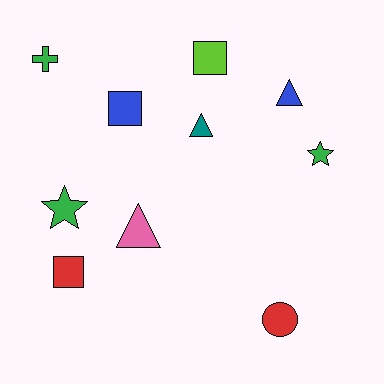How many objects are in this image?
There are 10 objects.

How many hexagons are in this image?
There are no hexagons.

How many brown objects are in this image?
There are no brown objects.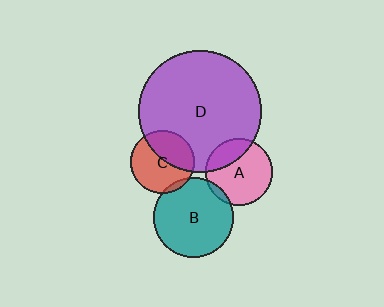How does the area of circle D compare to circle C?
Approximately 3.7 times.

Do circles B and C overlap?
Yes.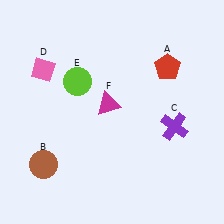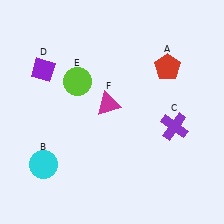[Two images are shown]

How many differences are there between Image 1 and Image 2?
There are 2 differences between the two images.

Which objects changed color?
B changed from brown to cyan. D changed from pink to purple.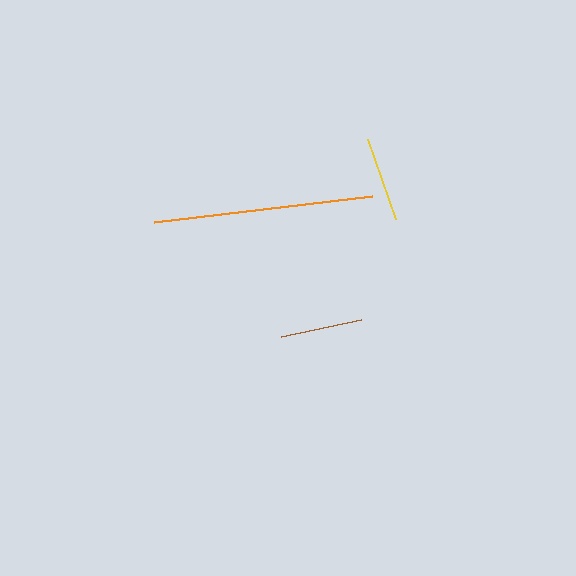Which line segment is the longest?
The orange line is the longest at approximately 220 pixels.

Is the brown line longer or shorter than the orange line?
The orange line is longer than the brown line.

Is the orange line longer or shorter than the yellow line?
The orange line is longer than the yellow line.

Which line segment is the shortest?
The brown line is the shortest at approximately 82 pixels.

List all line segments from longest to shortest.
From longest to shortest: orange, yellow, brown.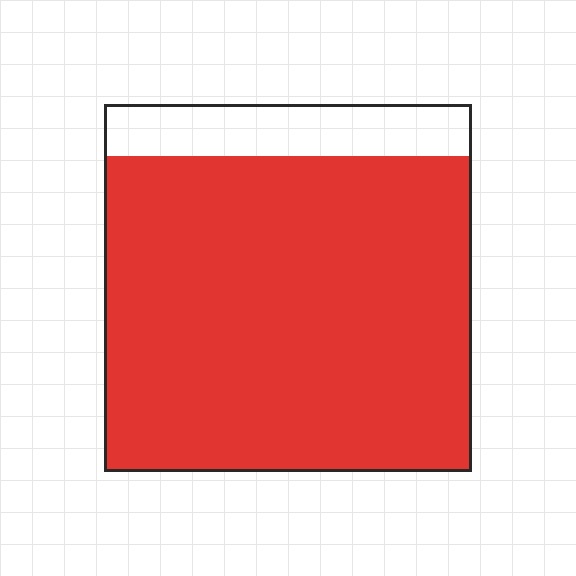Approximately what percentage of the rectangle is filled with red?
Approximately 85%.